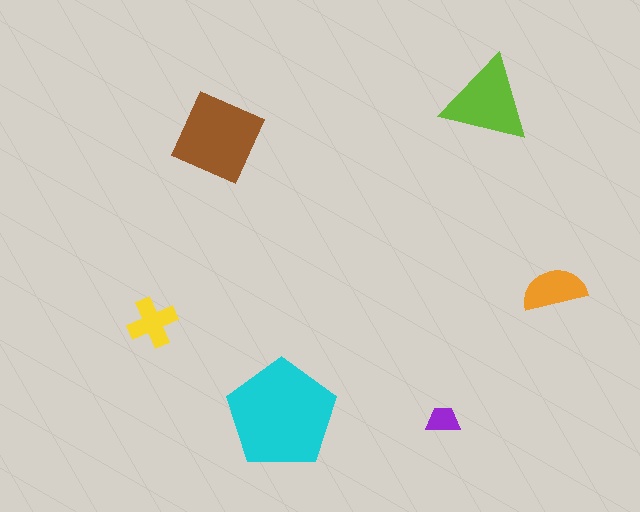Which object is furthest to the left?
The yellow cross is leftmost.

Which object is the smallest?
The purple trapezoid.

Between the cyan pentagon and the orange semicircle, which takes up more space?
The cyan pentagon.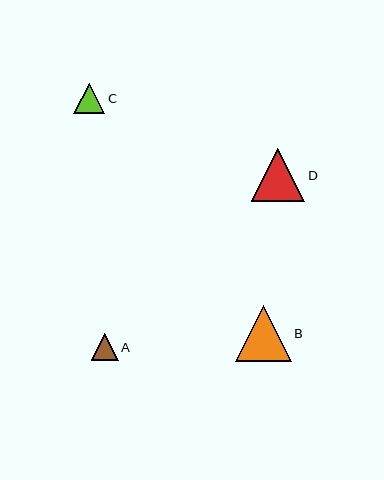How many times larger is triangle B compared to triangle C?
Triangle B is approximately 1.8 times the size of triangle C.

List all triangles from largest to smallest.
From largest to smallest: B, D, C, A.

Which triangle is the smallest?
Triangle A is the smallest with a size of approximately 27 pixels.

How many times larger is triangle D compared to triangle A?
Triangle D is approximately 2.0 times the size of triangle A.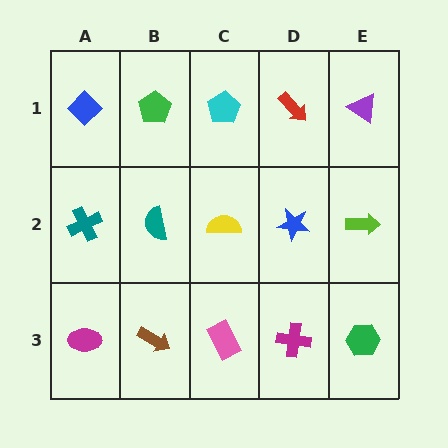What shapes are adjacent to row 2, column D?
A red arrow (row 1, column D), a magenta cross (row 3, column D), a yellow semicircle (row 2, column C), a lime arrow (row 2, column E).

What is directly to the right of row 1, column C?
A red arrow.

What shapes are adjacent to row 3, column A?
A teal cross (row 2, column A), a brown arrow (row 3, column B).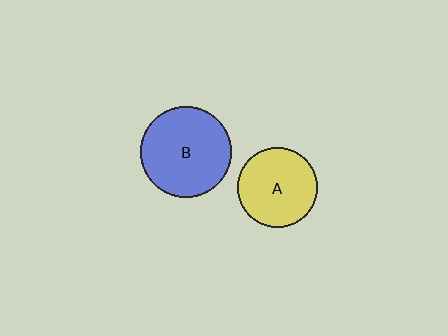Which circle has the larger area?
Circle B (blue).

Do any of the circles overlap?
No, none of the circles overlap.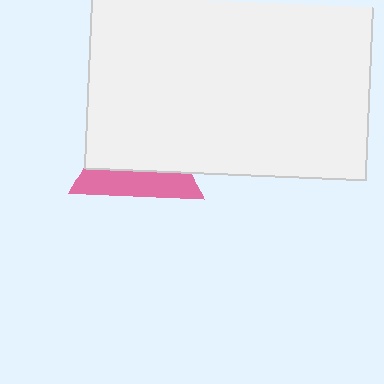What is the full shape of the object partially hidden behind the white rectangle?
The partially hidden object is a pink triangle.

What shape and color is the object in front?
The object in front is a white rectangle.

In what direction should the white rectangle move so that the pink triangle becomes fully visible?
The white rectangle should move up. That is the shortest direction to clear the overlap and leave the pink triangle fully visible.